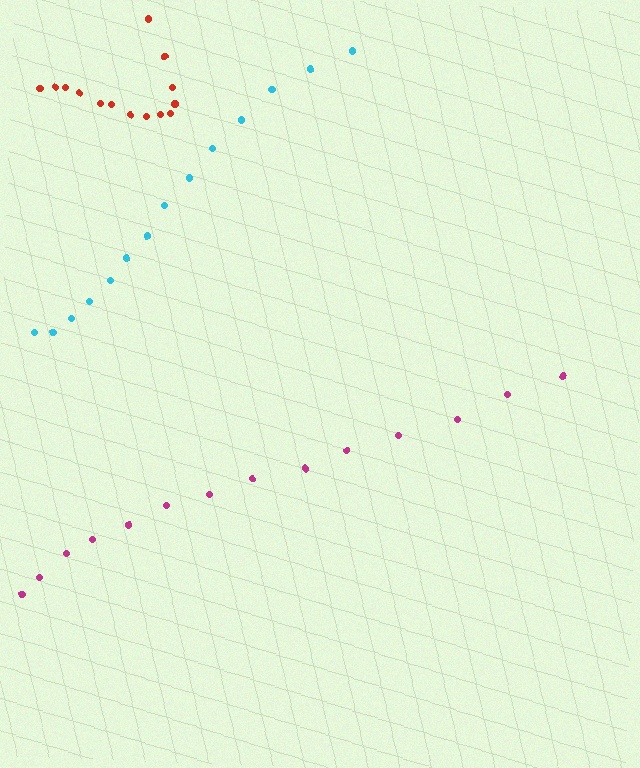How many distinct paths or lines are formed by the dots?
There are 3 distinct paths.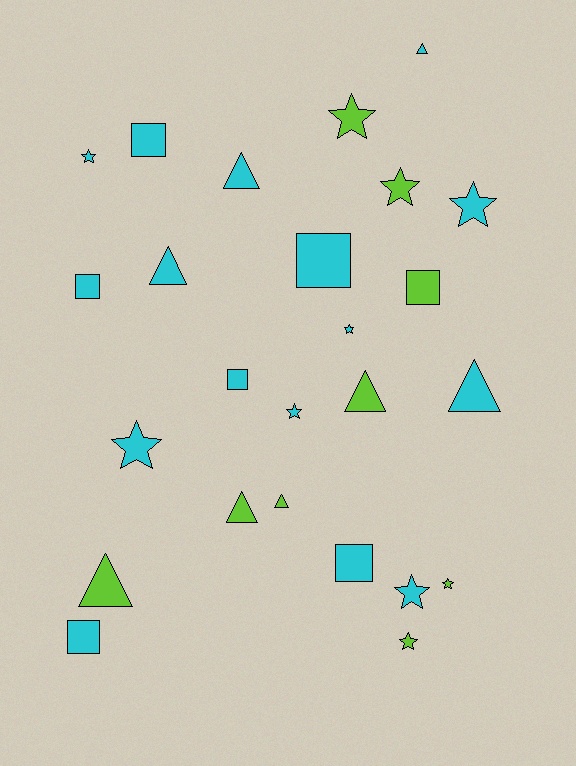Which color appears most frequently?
Cyan, with 16 objects.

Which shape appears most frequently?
Star, with 10 objects.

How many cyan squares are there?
There are 6 cyan squares.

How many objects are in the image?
There are 25 objects.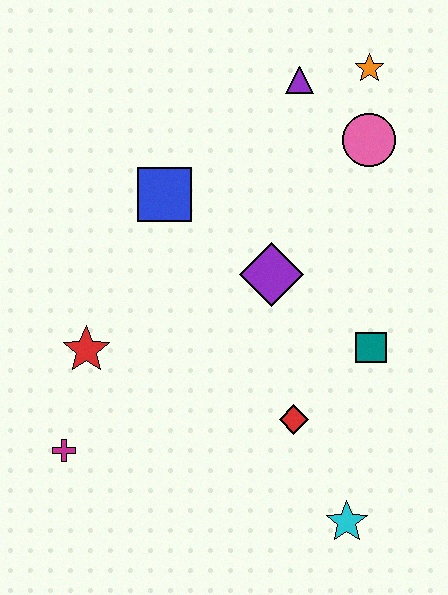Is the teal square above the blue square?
No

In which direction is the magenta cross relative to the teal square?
The magenta cross is to the left of the teal square.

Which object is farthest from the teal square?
The magenta cross is farthest from the teal square.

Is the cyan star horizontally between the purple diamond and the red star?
No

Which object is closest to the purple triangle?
The orange star is closest to the purple triangle.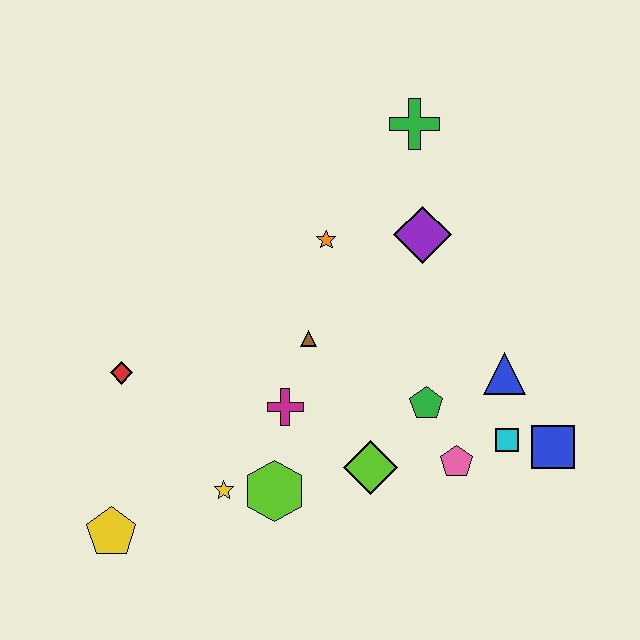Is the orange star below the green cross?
Yes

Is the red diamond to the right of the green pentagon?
No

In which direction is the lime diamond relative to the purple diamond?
The lime diamond is below the purple diamond.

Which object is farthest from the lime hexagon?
The green cross is farthest from the lime hexagon.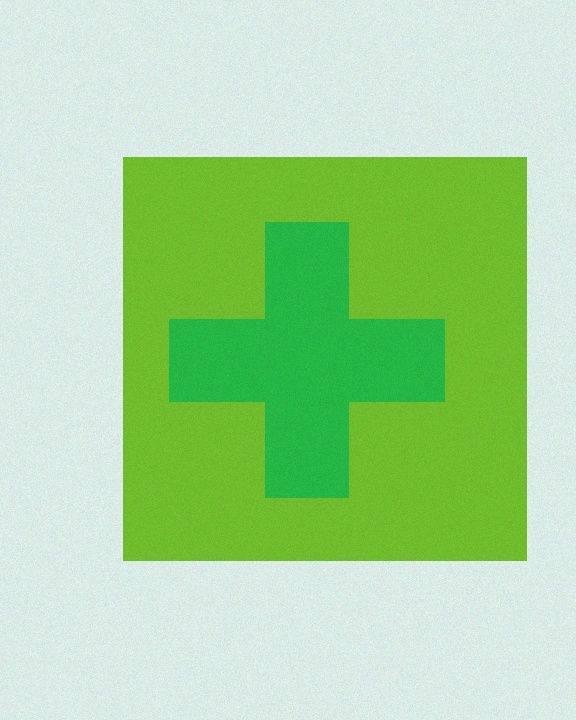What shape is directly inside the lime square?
The green cross.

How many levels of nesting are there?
2.